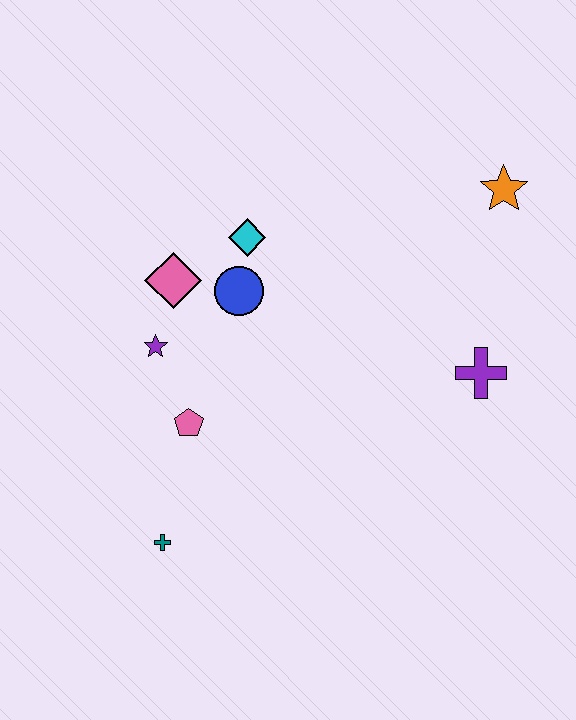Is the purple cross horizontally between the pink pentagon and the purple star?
No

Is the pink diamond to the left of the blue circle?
Yes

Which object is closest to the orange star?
The purple cross is closest to the orange star.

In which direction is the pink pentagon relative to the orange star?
The pink pentagon is to the left of the orange star.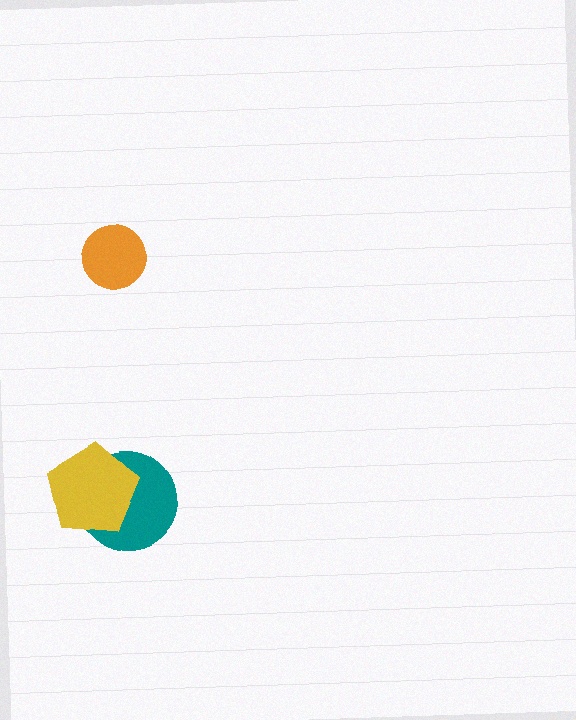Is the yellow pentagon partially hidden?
No, no other shape covers it.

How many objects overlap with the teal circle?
1 object overlaps with the teal circle.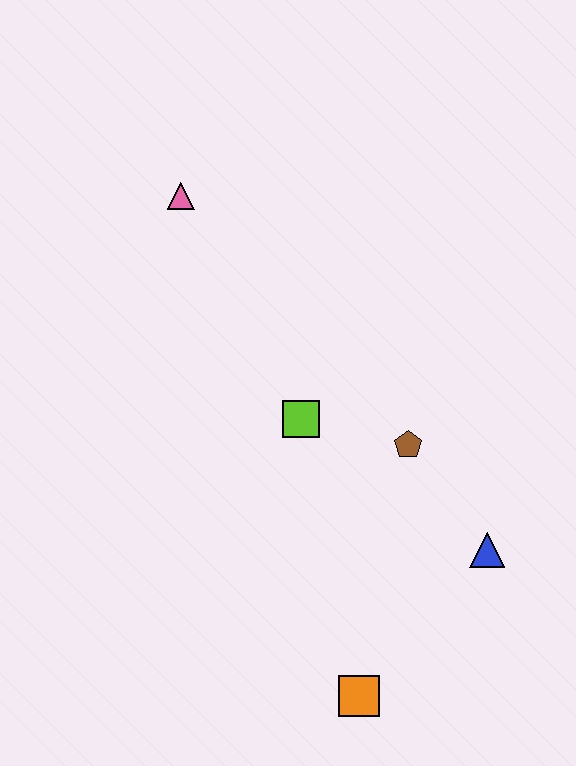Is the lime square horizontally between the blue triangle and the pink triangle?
Yes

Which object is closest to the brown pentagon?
The lime square is closest to the brown pentagon.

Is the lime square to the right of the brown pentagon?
No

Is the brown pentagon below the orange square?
No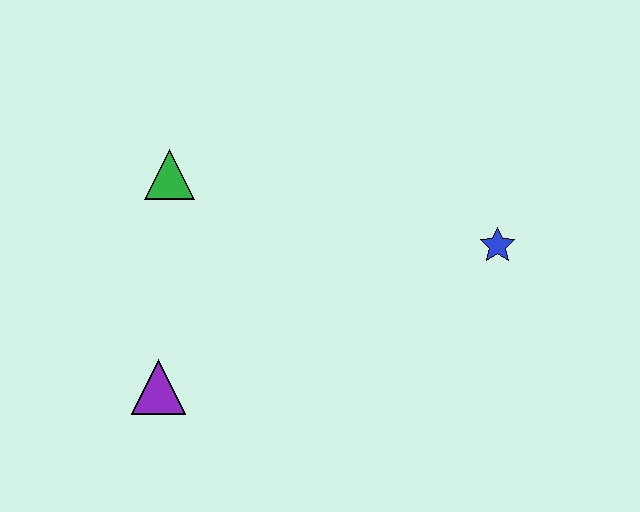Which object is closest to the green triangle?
The purple triangle is closest to the green triangle.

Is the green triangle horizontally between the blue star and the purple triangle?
Yes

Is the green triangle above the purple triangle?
Yes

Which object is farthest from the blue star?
The purple triangle is farthest from the blue star.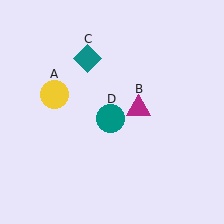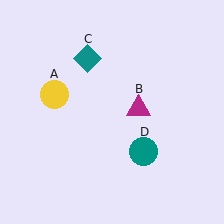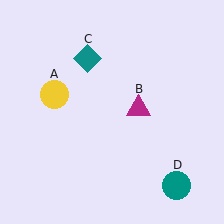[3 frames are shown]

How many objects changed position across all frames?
1 object changed position: teal circle (object D).